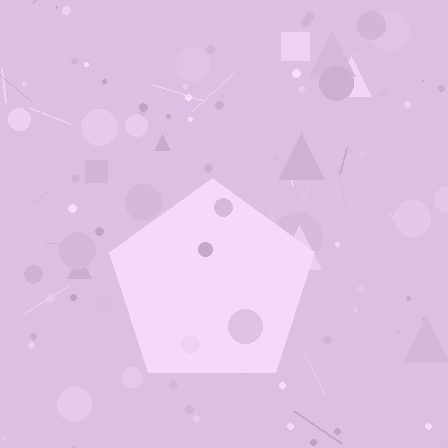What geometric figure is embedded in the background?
A pentagon is embedded in the background.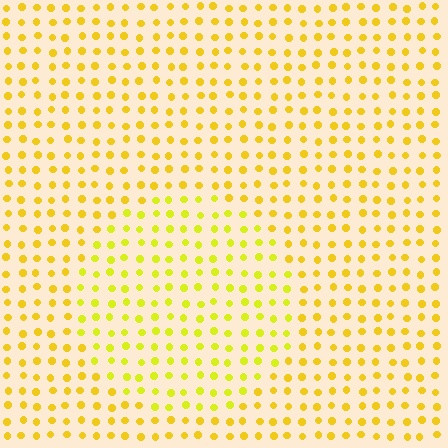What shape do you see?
I see a circle.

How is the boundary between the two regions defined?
The boundary is defined purely by a slight shift in hue (about 18 degrees). Spacing, size, and orientation are identical on both sides.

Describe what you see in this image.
The image is filled with small yellow elements in a uniform arrangement. A circle-shaped region is visible where the elements are tinted to a slightly different hue, forming a subtle color boundary.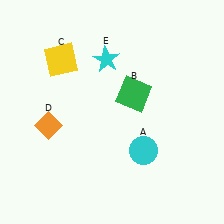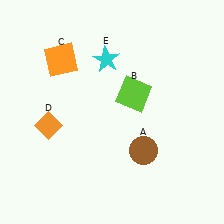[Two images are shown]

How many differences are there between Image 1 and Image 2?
There are 3 differences between the two images.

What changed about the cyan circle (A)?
In Image 1, A is cyan. In Image 2, it changed to brown.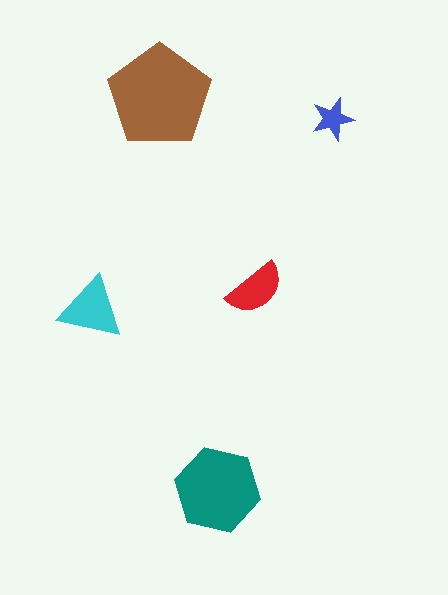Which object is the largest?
The brown pentagon.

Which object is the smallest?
The blue star.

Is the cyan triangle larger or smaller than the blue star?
Larger.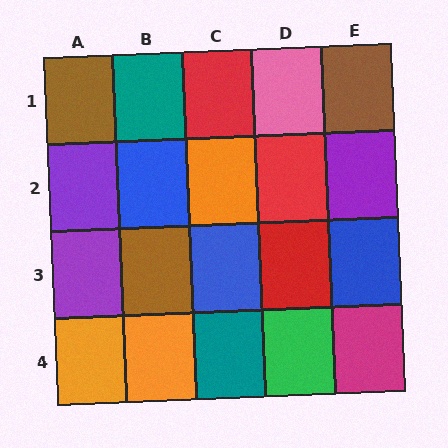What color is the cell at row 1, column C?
Red.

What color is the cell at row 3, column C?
Blue.